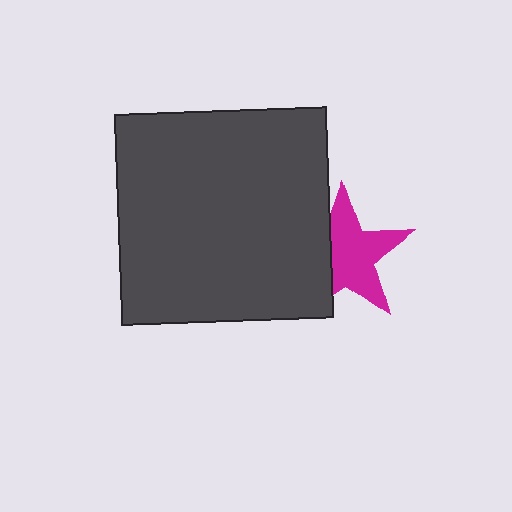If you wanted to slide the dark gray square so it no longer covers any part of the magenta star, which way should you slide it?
Slide it left — that is the most direct way to separate the two shapes.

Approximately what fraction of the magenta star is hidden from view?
Roughly 32% of the magenta star is hidden behind the dark gray square.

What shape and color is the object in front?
The object in front is a dark gray square.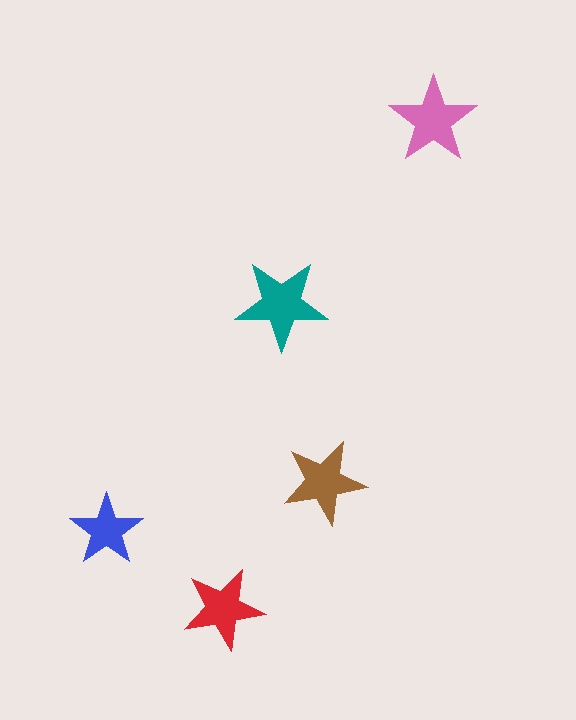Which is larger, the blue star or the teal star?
The teal one.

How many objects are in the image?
There are 5 objects in the image.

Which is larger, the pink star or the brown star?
The pink one.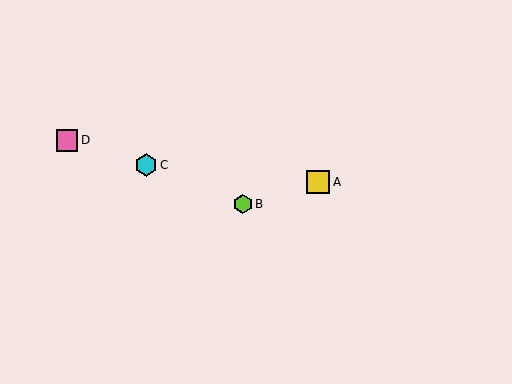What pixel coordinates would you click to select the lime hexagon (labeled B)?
Click at (243, 204) to select the lime hexagon B.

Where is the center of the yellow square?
The center of the yellow square is at (318, 182).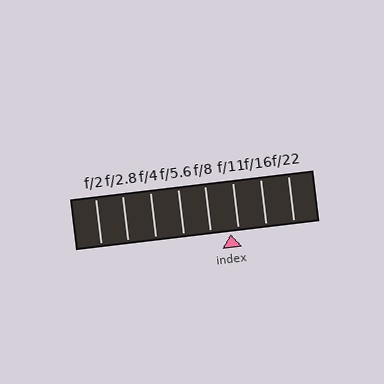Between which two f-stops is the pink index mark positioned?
The index mark is between f/8 and f/11.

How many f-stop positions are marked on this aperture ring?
There are 8 f-stop positions marked.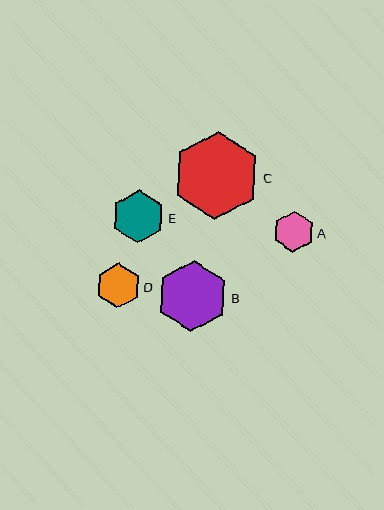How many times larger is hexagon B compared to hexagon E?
Hexagon B is approximately 1.4 times the size of hexagon E.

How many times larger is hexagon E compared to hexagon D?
Hexagon E is approximately 1.2 times the size of hexagon D.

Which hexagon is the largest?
Hexagon C is the largest with a size of approximately 88 pixels.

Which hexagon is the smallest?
Hexagon A is the smallest with a size of approximately 41 pixels.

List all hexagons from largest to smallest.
From largest to smallest: C, B, E, D, A.